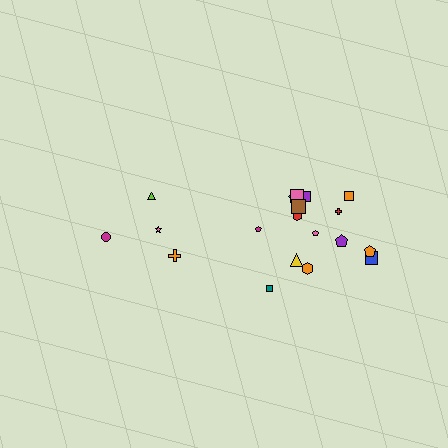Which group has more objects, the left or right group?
The right group.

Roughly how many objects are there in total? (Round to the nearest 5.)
Roughly 20 objects in total.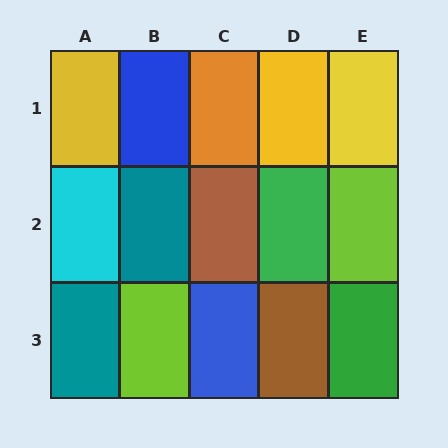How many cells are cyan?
1 cell is cyan.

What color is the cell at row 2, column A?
Cyan.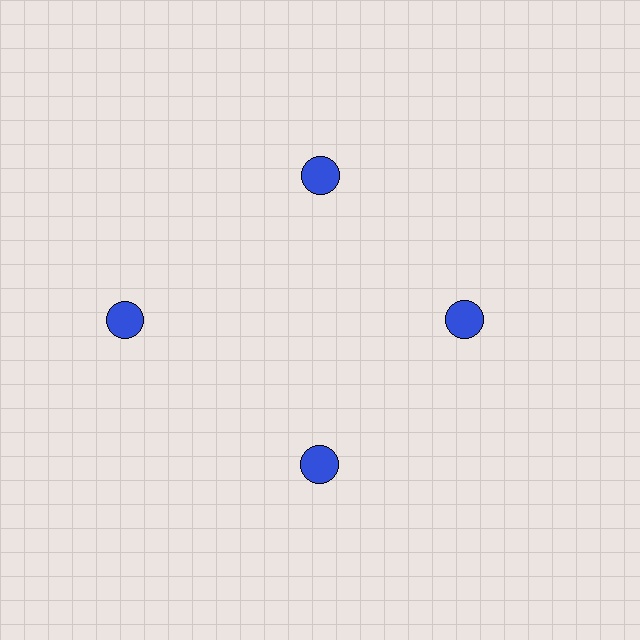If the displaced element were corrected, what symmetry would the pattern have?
It would have 4-fold rotational symmetry — the pattern would map onto itself every 90 degrees.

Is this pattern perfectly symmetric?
No. The 4 blue circles are arranged in a ring, but one element near the 9 o'clock position is pushed outward from the center, breaking the 4-fold rotational symmetry.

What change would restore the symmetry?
The symmetry would be restored by moving it inward, back onto the ring so that all 4 circles sit at equal angles and equal distance from the center.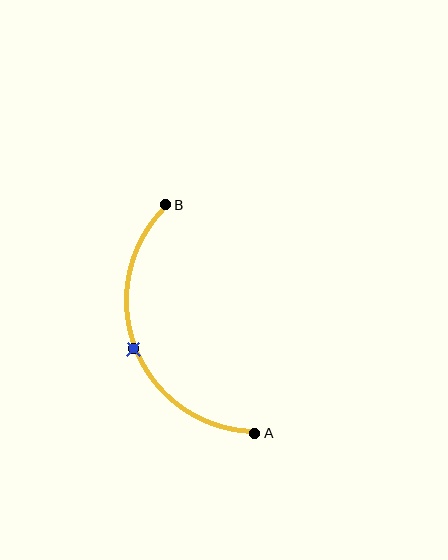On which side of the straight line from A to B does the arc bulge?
The arc bulges to the left of the straight line connecting A and B.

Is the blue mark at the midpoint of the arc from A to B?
Yes. The blue mark lies on the arc at equal arc-length from both A and B — it is the arc midpoint.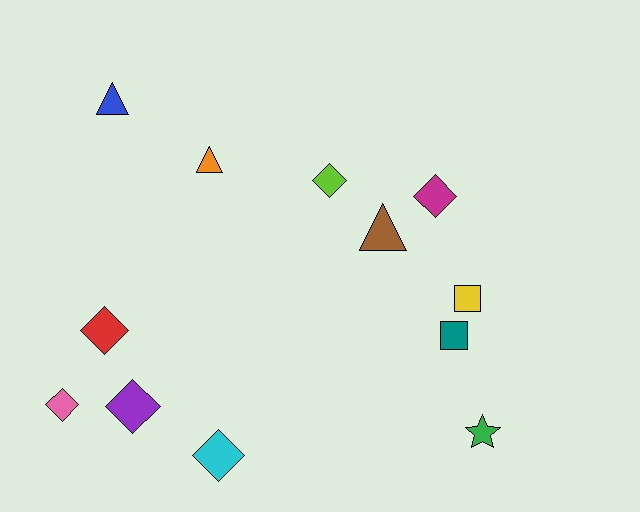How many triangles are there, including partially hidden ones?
There are 3 triangles.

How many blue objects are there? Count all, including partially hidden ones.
There is 1 blue object.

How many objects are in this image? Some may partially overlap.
There are 12 objects.